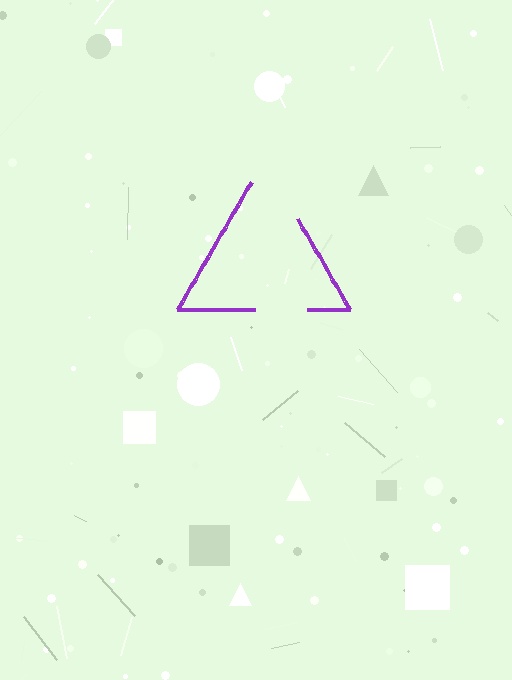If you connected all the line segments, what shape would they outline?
They would outline a triangle.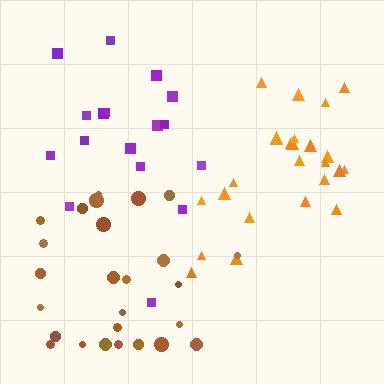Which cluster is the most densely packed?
Orange.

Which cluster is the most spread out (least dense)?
Brown.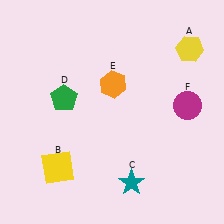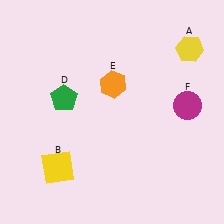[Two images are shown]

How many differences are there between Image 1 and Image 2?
There is 1 difference between the two images.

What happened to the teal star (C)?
The teal star (C) was removed in Image 2. It was in the bottom-right area of Image 1.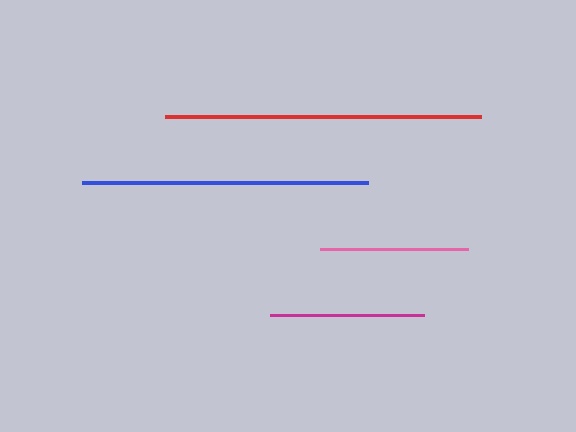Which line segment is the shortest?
The pink line is the shortest at approximately 147 pixels.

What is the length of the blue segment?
The blue segment is approximately 286 pixels long.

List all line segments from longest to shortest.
From longest to shortest: red, blue, magenta, pink.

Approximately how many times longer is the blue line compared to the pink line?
The blue line is approximately 1.9 times the length of the pink line.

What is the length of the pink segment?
The pink segment is approximately 147 pixels long.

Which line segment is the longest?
The red line is the longest at approximately 316 pixels.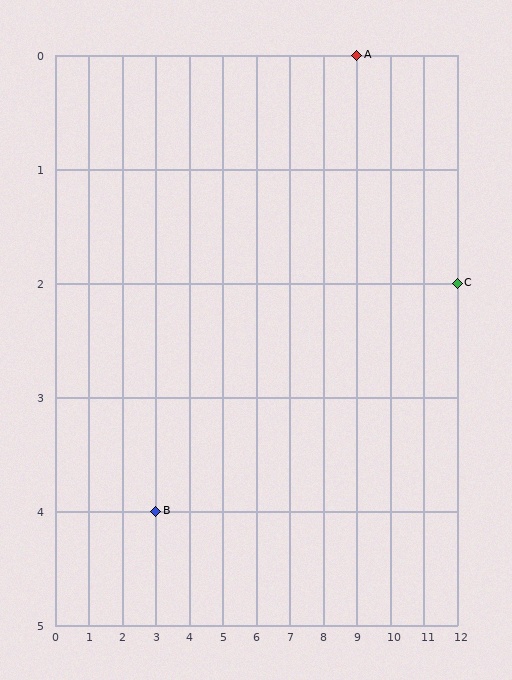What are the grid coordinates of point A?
Point A is at grid coordinates (9, 0).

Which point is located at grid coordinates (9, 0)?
Point A is at (9, 0).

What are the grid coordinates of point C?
Point C is at grid coordinates (12, 2).